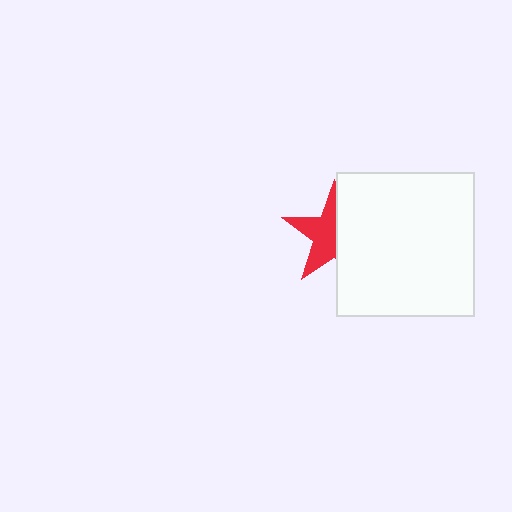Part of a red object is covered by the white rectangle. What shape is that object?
It is a star.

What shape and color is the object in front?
The object in front is a white rectangle.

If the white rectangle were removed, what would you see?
You would see the complete red star.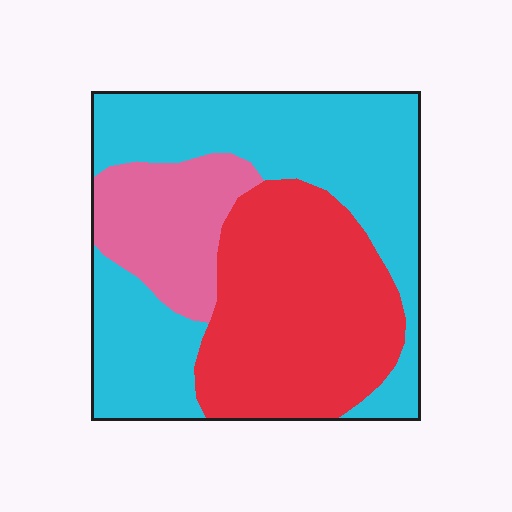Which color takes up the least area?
Pink, at roughly 15%.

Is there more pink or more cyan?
Cyan.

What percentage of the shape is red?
Red covers about 35% of the shape.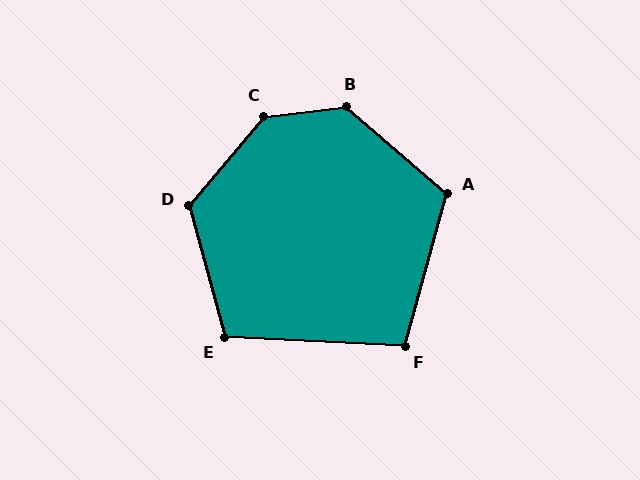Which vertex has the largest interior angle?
C, at approximately 137 degrees.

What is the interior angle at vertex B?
Approximately 133 degrees (obtuse).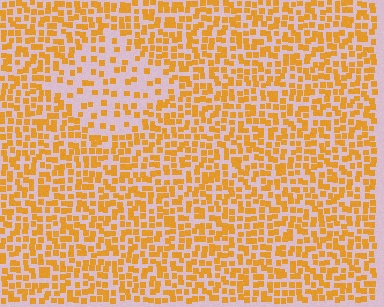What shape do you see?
I see a diamond.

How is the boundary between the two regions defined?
The boundary is defined by a change in element density (approximately 2.2x ratio). All elements are the same color, size, and shape.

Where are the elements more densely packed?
The elements are more densely packed outside the diamond boundary.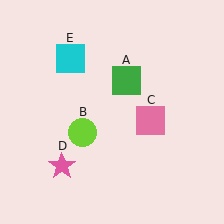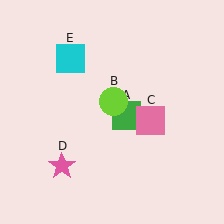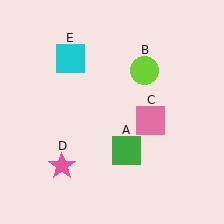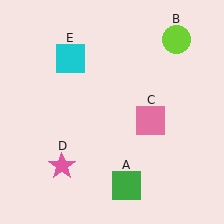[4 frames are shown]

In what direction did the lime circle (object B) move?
The lime circle (object B) moved up and to the right.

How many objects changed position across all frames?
2 objects changed position: green square (object A), lime circle (object B).